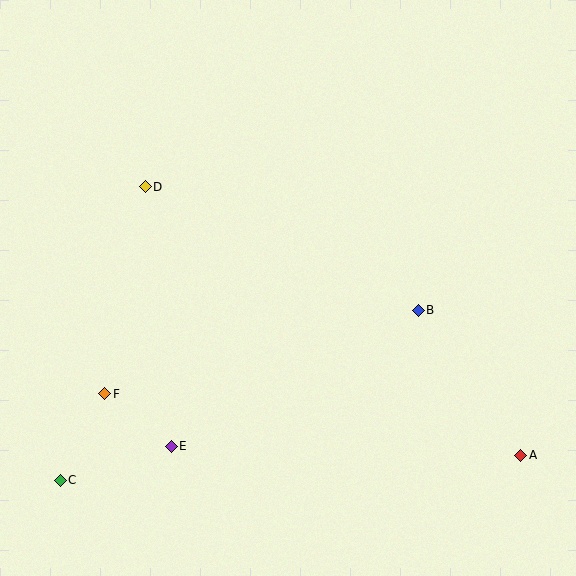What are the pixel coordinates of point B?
Point B is at (418, 310).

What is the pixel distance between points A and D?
The distance between A and D is 462 pixels.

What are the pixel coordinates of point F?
Point F is at (105, 394).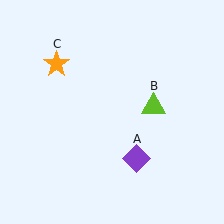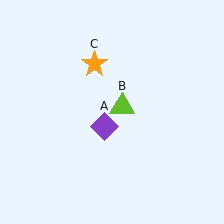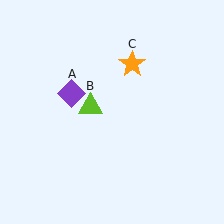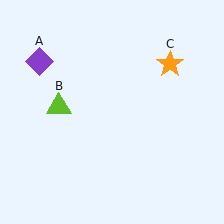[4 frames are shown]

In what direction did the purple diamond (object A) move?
The purple diamond (object A) moved up and to the left.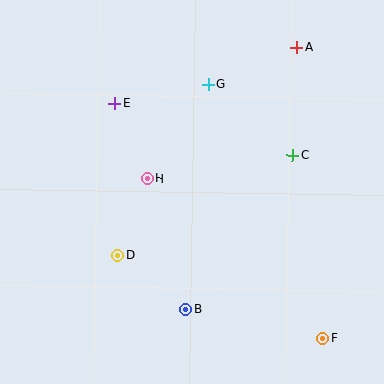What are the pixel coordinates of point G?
Point G is at (208, 84).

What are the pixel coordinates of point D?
Point D is at (118, 255).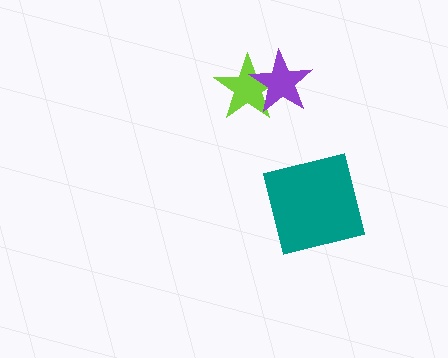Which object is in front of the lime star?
The purple star is in front of the lime star.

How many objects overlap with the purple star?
1 object overlaps with the purple star.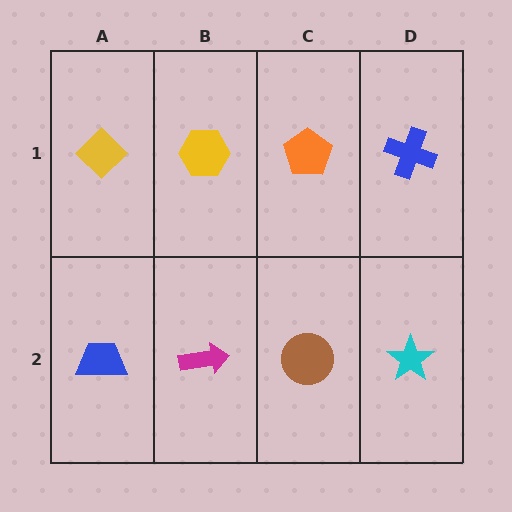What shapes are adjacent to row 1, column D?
A cyan star (row 2, column D), an orange pentagon (row 1, column C).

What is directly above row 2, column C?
An orange pentagon.